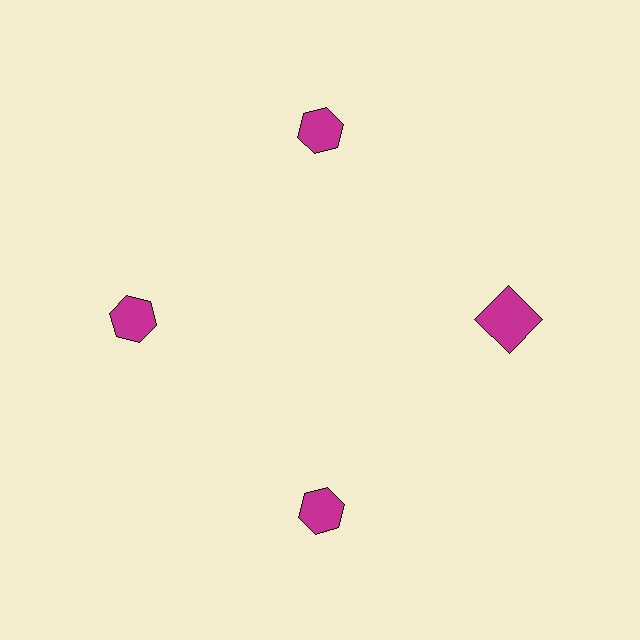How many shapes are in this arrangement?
There are 4 shapes arranged in a ring pattern.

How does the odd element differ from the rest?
It has a different shape: square instead of hexagon.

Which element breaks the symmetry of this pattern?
The magenta square at roughly the 3 o'clock position breaks the symmetry. All other shapes are magenta hexagons.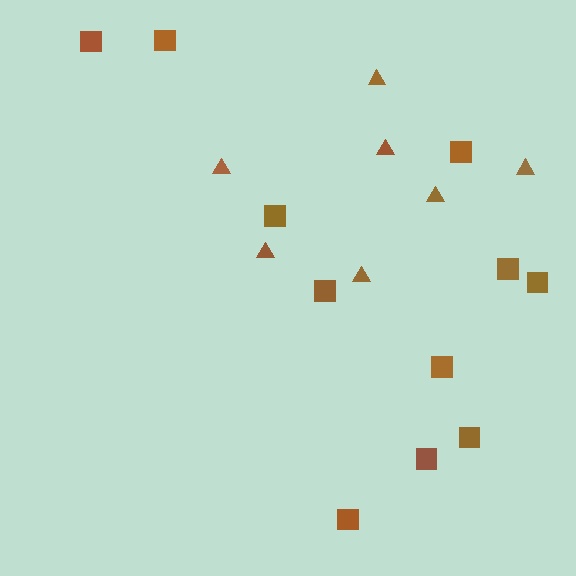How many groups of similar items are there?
There are 2 groups: one group of squares (11) and one group of triangles (7).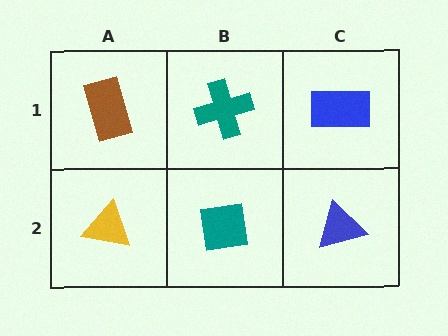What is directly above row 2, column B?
A teal cross.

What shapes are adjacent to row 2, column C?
A blue rectangle (row 1, column C), a teal square (row 2, column B).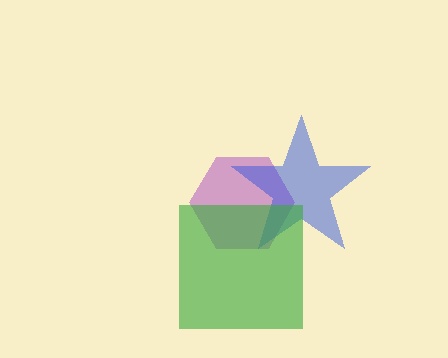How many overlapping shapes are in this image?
There are 3 overlapping shapes in the image.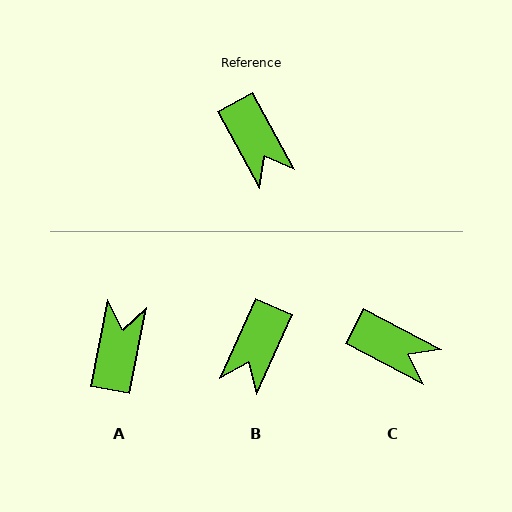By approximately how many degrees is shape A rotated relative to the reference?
Approximately 140 degrees counter-clockwise.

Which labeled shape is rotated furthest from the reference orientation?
A, about 140 degrees away.